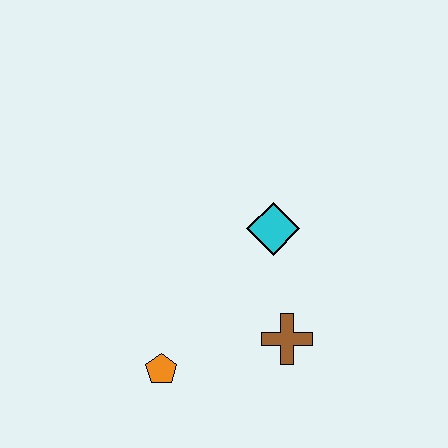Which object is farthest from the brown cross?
The orange pentagon is farthest from the brown cross.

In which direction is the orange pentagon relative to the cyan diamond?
The orange pentagon is below the cyan diamond.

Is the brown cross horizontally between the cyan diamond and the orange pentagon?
No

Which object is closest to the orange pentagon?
The brown cross is closest to the orange pentagon.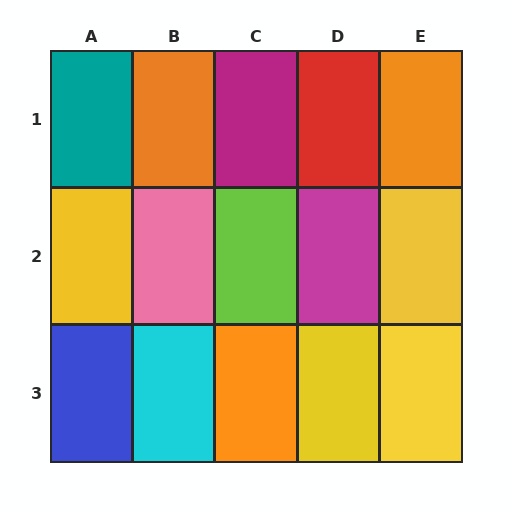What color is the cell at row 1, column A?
Teal.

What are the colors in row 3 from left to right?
Blue, cyan, orange, yellow, yellow.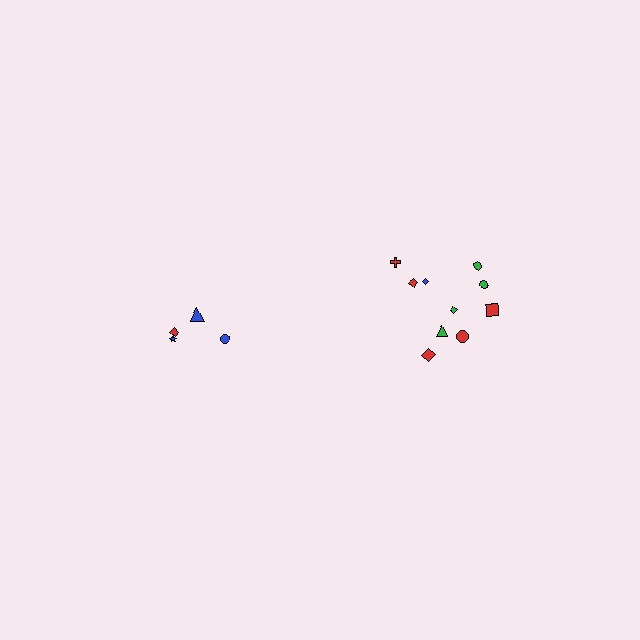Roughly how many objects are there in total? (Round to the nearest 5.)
Roughly 15 objects in total.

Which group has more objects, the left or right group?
The right group.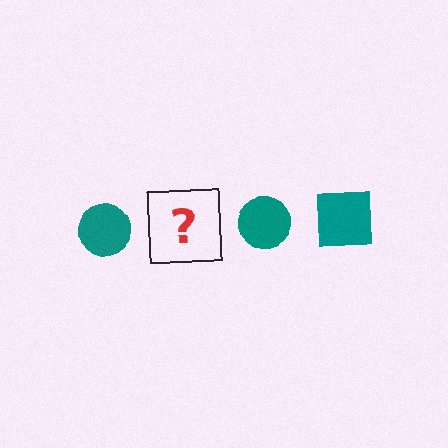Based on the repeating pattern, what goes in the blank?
The blank should be a teal square.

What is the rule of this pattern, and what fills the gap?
The rule is that the pattern cycles through circle, square shapes in teal. The gap should be filled with a teal square.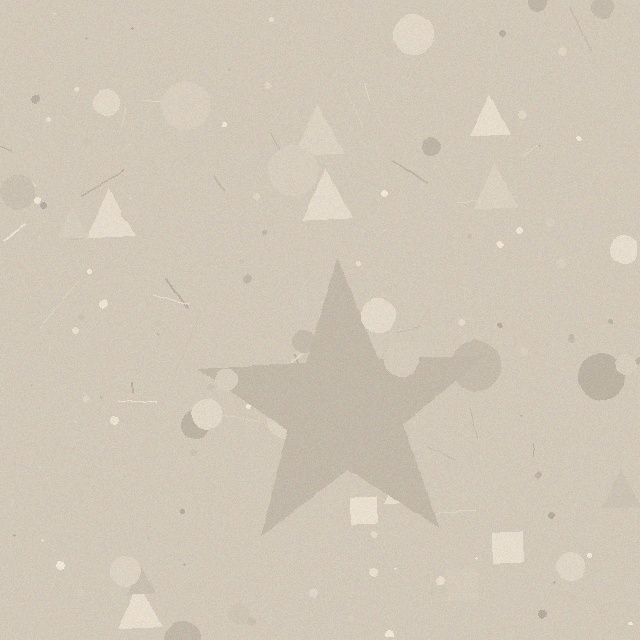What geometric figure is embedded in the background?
A star is embedded in the background.